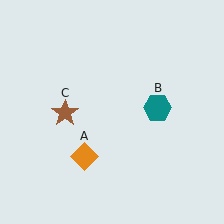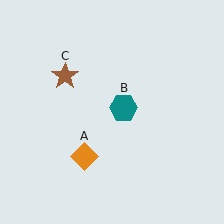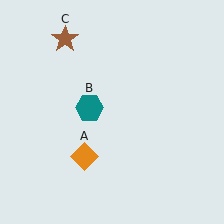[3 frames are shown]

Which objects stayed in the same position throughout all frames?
Orange diamond (object A) remained stationary.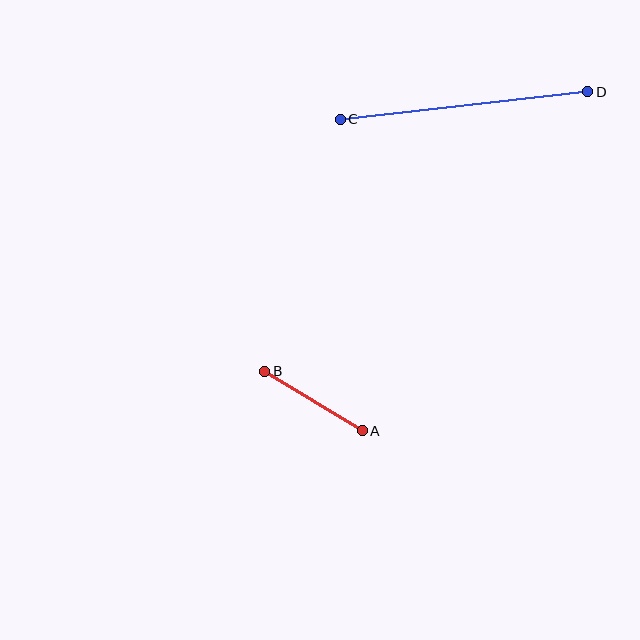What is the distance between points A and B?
The distance is approximately 114 pixels.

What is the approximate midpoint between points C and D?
The midpoint is at approximately (464, 105) pixels.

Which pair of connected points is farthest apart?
Points C and D are farthest apart.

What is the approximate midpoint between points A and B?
The midpoint is at approximately (314, 401) pixels.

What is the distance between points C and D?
The distance is approximately 249 pixels.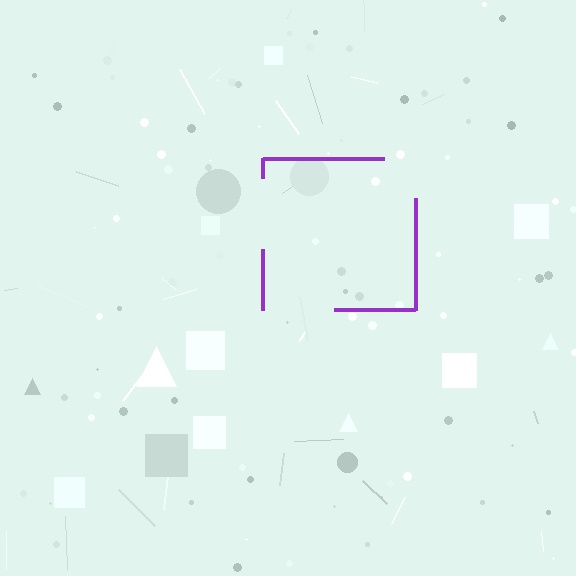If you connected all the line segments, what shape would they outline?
They would outline a square.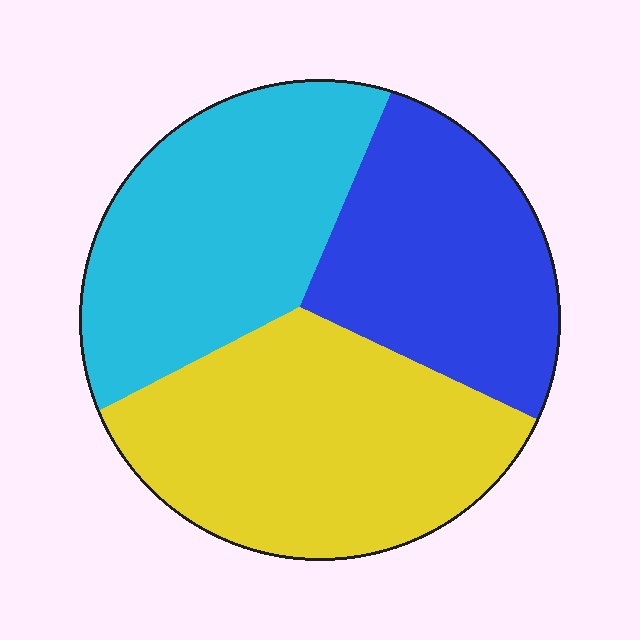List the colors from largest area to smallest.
From largest to smallest: yellow, cyan, blue.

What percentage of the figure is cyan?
Cyan covers 33% of the figure.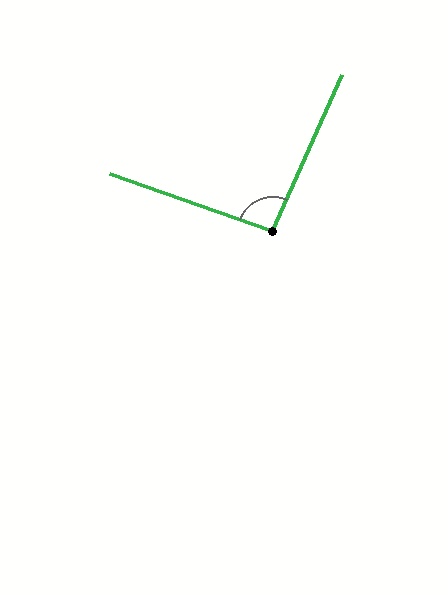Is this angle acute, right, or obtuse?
It is approximately a right angle.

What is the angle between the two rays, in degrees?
Approximately 95 degrees.